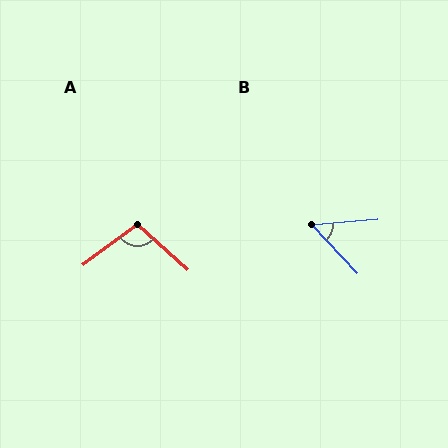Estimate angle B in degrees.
Approximately 51 degrees.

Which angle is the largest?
A, at approximately 102 degrees.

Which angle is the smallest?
B, at approximately 51 degrees.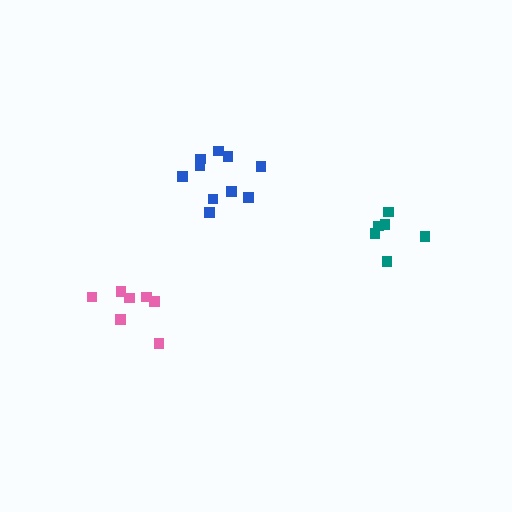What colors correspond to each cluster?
The clusters are colored: pink, teal, blue.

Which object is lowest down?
The pink cluster is bottommost.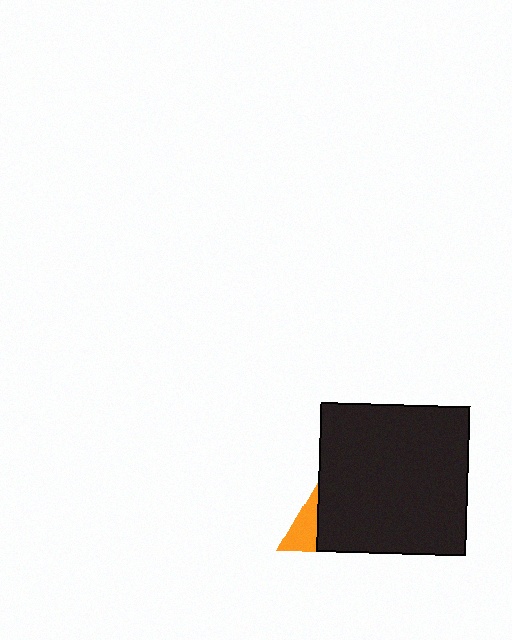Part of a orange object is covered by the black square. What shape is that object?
It is a triangle.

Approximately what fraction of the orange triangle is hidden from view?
Roughly 60% of the orange triangle is hidden behind the black square.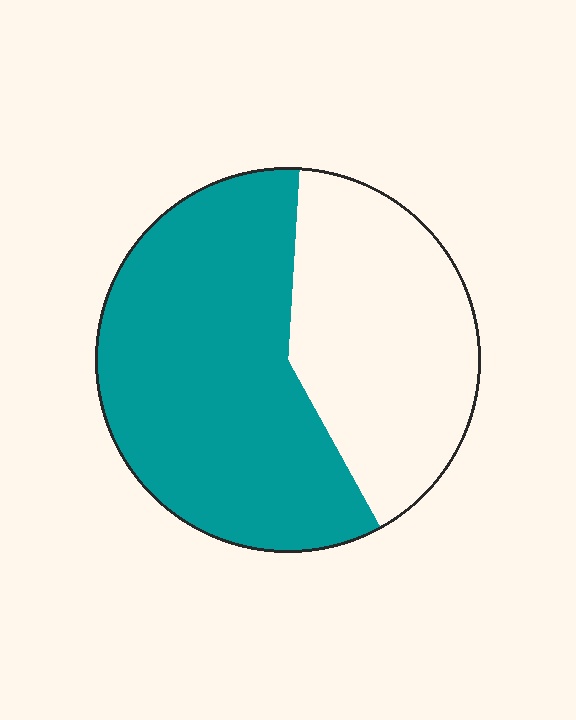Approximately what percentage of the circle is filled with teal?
Approximately 60%.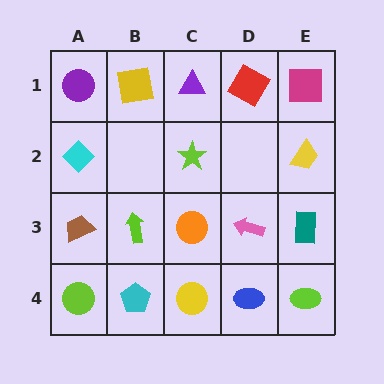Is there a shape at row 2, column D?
No, that cell is empty.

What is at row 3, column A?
A brown trapezoid.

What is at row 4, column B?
A cyan pentagon.